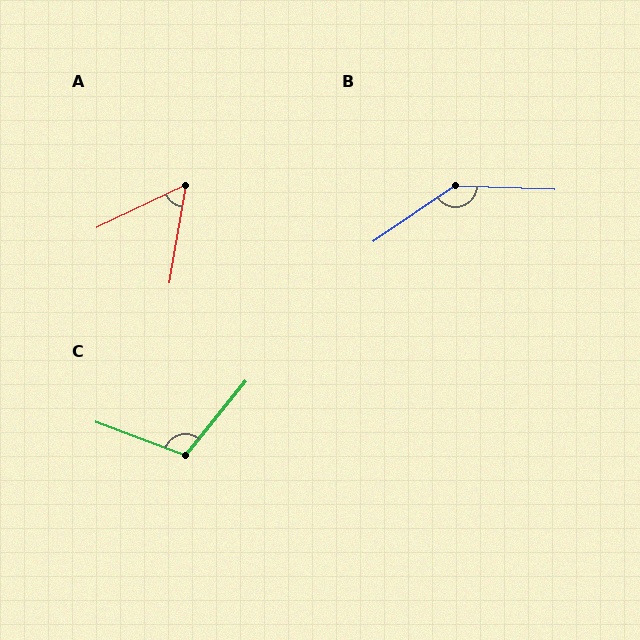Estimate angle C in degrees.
Approximately 108 degrees.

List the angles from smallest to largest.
A (55°), C (108°), B (144°).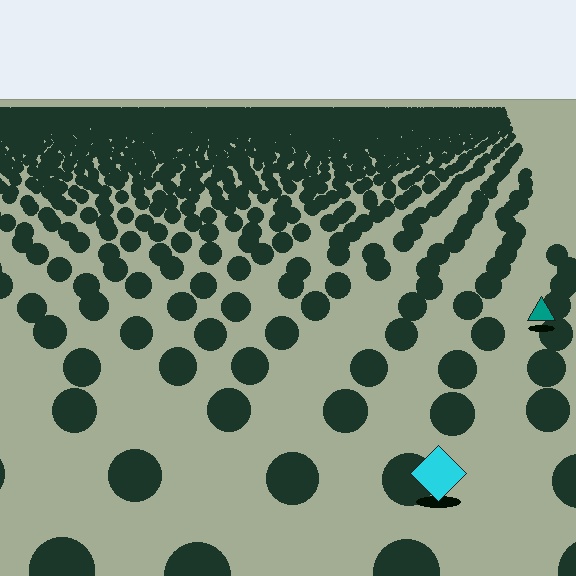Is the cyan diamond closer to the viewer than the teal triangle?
Yes. The cyan diamond is closer — you can tell from the texture gradient: the ground texture is coarser near it.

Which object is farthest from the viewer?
The teal triangle is farthest from the viewer. It appears smaller and the ground texture around it is denser.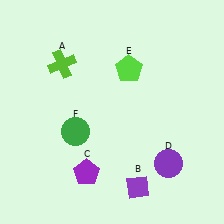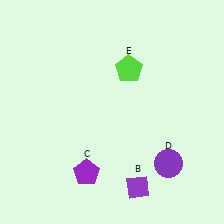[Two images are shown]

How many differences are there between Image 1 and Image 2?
There are 2 differences between the two images.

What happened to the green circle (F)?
The green circle (F) was removed in Image 2. It was in the bottom-left area of Image 1.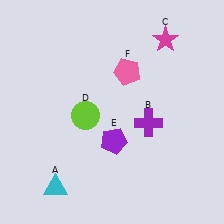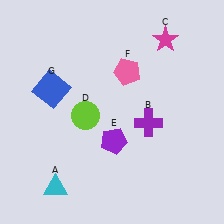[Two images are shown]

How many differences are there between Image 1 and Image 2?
There is 1 difference between the two images.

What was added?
A blue square (G) was added in Image 2.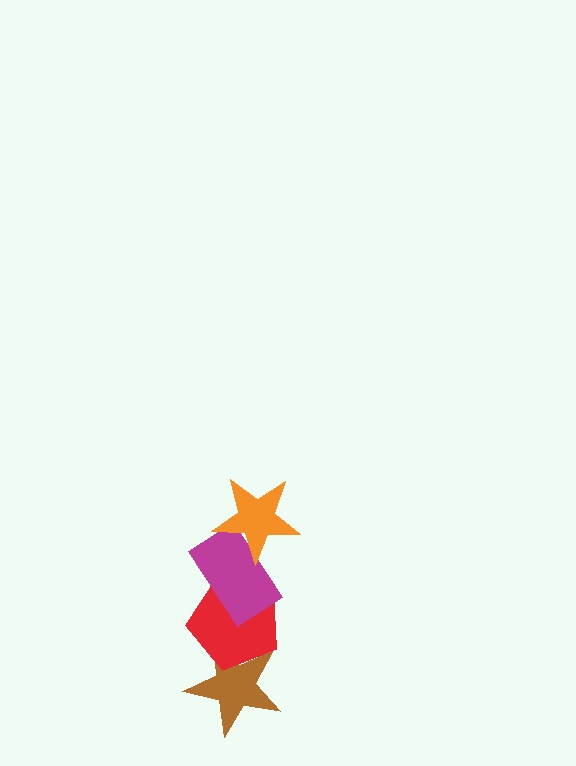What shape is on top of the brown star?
The red pentagon is on top of the brown star.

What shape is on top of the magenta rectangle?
The orange star is on top of the magenta rectangle.